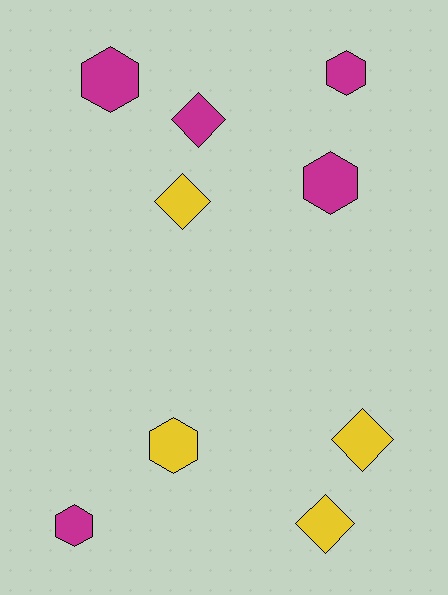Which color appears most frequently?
Magenta, with 5 objects.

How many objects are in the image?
There are 9 objects.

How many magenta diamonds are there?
There is 1 magenta diamond.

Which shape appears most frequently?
Hexagon, with 5 objects.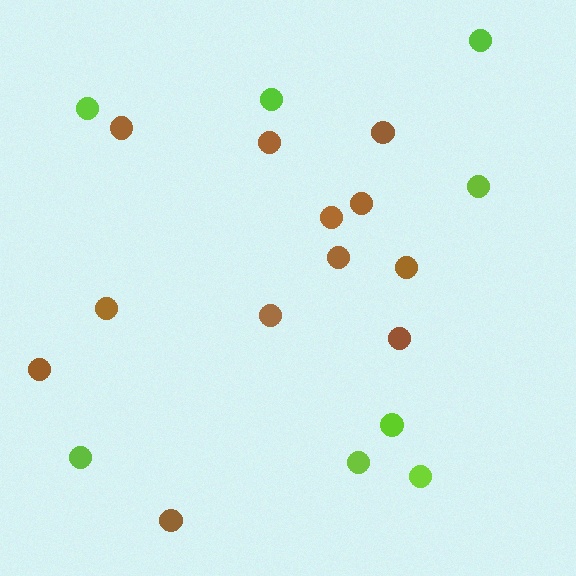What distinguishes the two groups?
There are 2 groups: one group of brown circles (12) and one group of lime circles (8).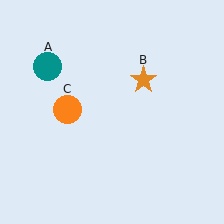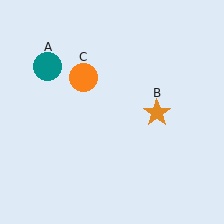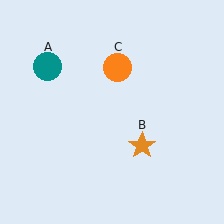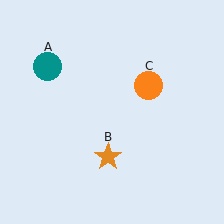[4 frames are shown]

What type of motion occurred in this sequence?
The orange star (object B), orange circle (object C) rotated clockwise around the center of the scene.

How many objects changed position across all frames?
2 objects changed position: orange star (object B), orange circle (object C).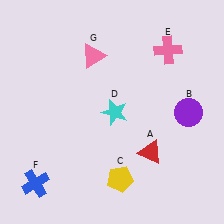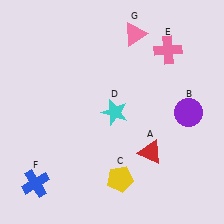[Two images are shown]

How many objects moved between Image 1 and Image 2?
1 object moved between the two images.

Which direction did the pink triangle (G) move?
The pink triangle (G) moved right.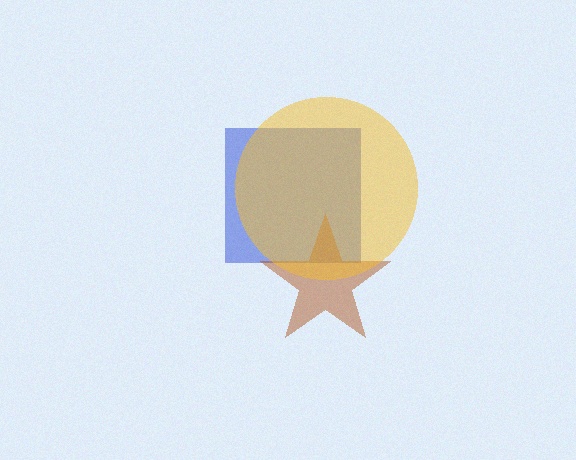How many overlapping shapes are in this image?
There are 3 overlapping shapes in the image.